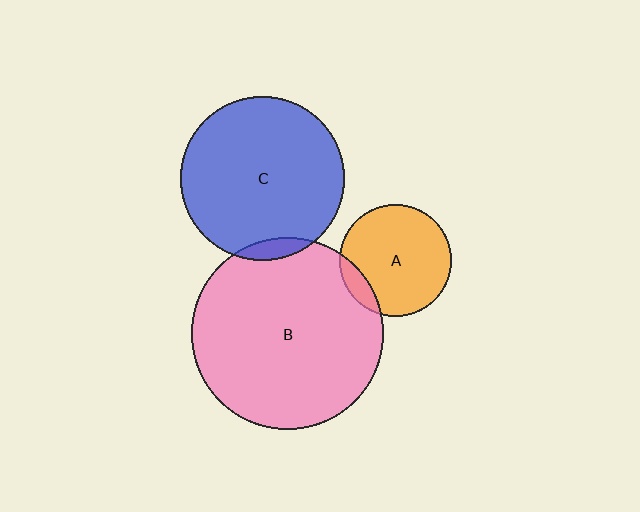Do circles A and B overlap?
Yes.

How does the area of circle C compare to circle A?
Approximately 2.1 times.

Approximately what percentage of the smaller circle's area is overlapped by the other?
Approximately 10%.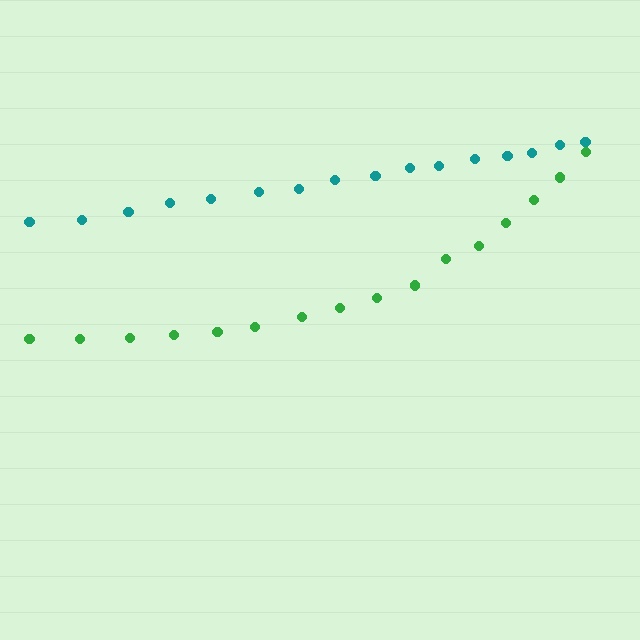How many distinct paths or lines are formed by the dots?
There are 2 distinct paths.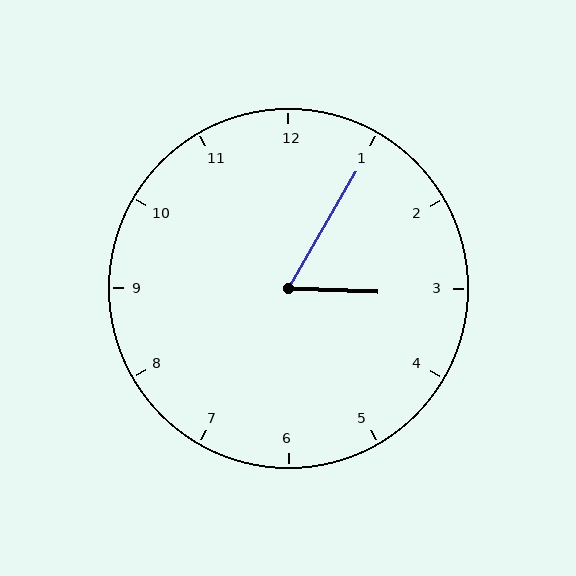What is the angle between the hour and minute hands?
Approximately 62 degrees.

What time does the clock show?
3:05.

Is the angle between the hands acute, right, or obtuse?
It is acute.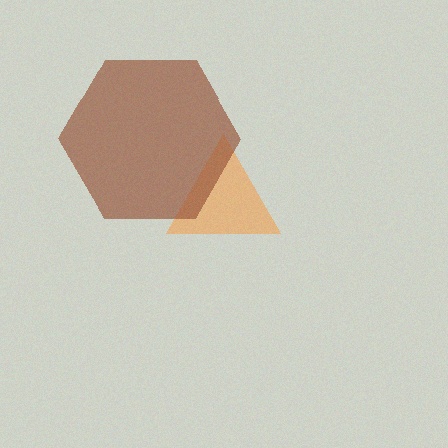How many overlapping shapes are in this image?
There are 2 overlapping shapes in the image.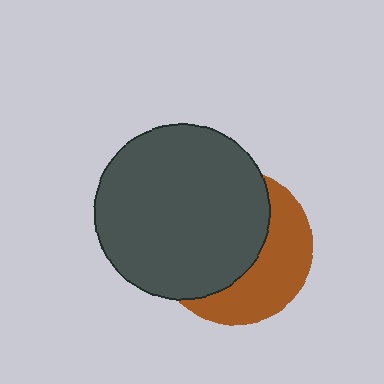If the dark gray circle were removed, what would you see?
You would see the complete brown circle.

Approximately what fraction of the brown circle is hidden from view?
Roughly 59% of the brown circle is hidden behind the dark gray circle.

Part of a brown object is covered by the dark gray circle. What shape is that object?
It is a circle.